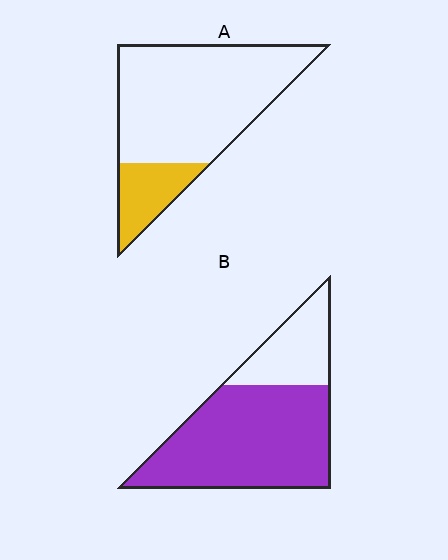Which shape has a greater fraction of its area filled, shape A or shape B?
Shape B.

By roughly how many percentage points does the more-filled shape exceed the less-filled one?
By roughly 55 percentage points (B over A).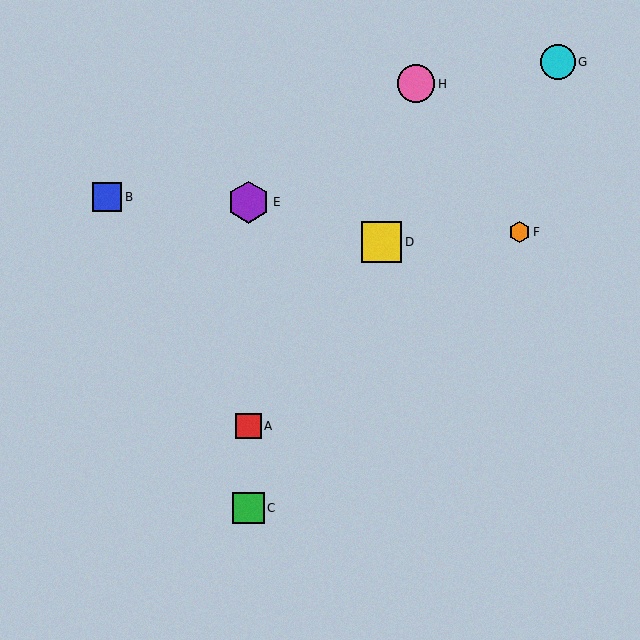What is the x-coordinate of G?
Object G is at x≈558.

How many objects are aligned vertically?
3 objects (A, C, E) are aligned vertically.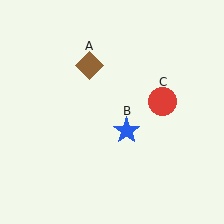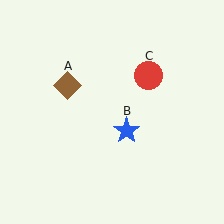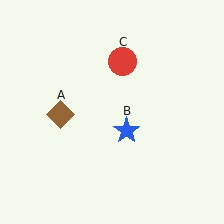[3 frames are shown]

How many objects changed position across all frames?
2 objects changed position: brown diamond (object A), red circle (object C).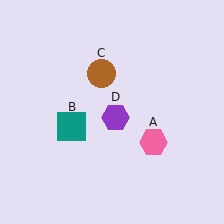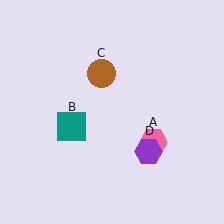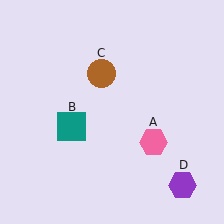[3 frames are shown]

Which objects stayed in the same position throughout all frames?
Pink hexagon (object A) and teal square (object B) and brown circle (object C) remained stationary.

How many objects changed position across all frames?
1 object changed position: purple hexagon (object D).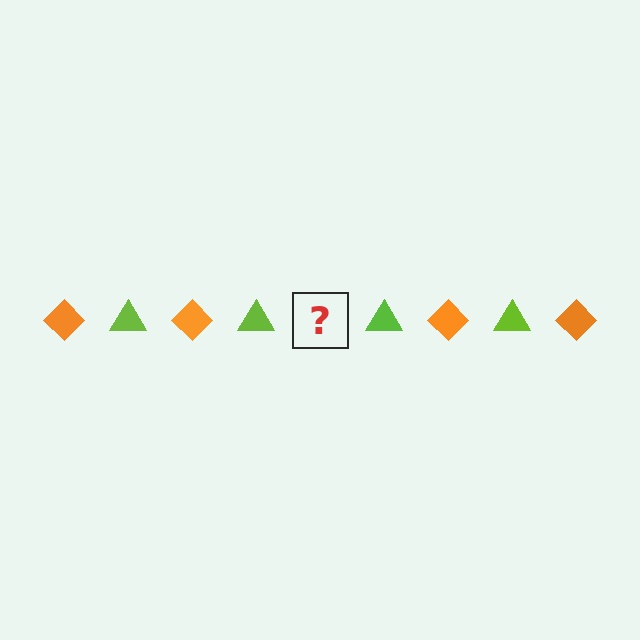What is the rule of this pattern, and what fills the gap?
The rule is that the pattern alternates between orange diamond and lime triangle. The gap should be filled with an orange diamond.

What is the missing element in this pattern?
The missing element is an orange diamond.